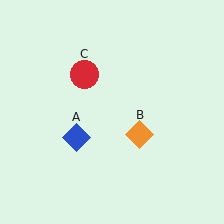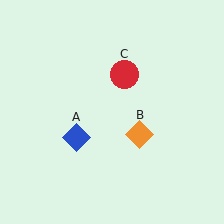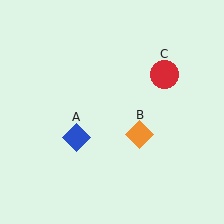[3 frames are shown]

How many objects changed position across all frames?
1 object changed position: red circle (object C).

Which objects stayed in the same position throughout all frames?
Blue diamond (object A) and orange diamond (object B) remained stationary.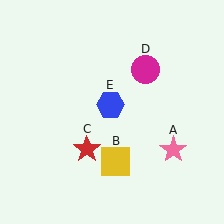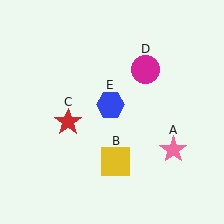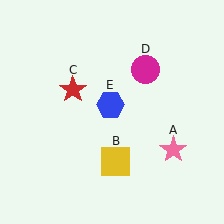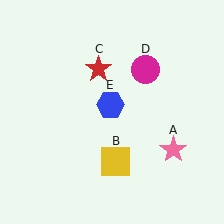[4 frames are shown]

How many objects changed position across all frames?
1 object changed position: red star (object C).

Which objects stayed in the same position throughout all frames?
Pink star (object A) and yellow square (object B) and magenta circle (object D) and blue hexagon (object E) remained stationary.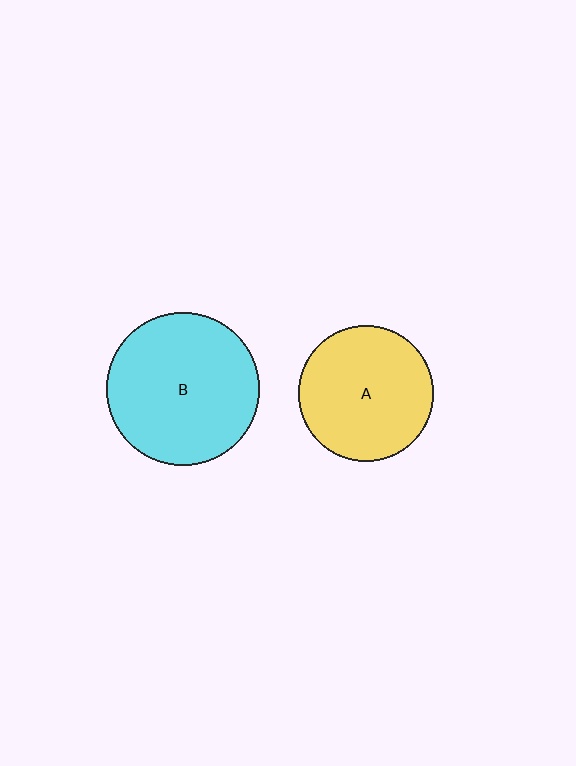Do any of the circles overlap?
No, none of the circles overlap.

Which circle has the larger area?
Circle B (cyan).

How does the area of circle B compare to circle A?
Approximately 1.3 times.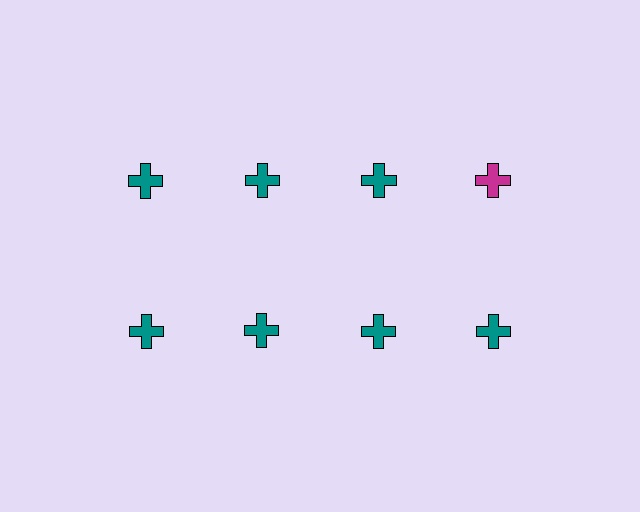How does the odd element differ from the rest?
It has a different color: magenta instead of teal.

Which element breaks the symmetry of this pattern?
The magenta cross in the top row, second from right column breaks the symmetry. All other shapes are teal crosses.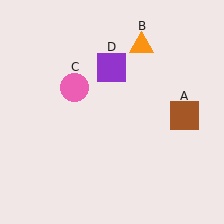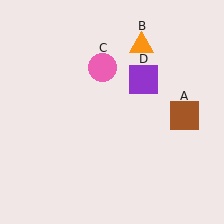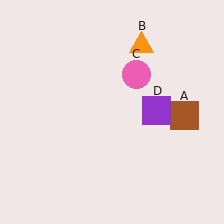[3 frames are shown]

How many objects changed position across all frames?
2 objects changed position: pink circle (object C), purple square (object D).